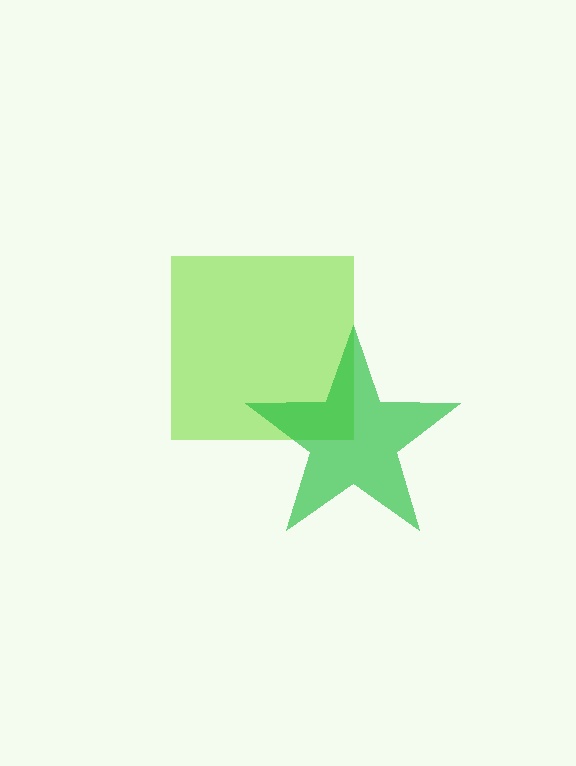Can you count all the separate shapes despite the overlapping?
Yes, there are 2 separate shapes.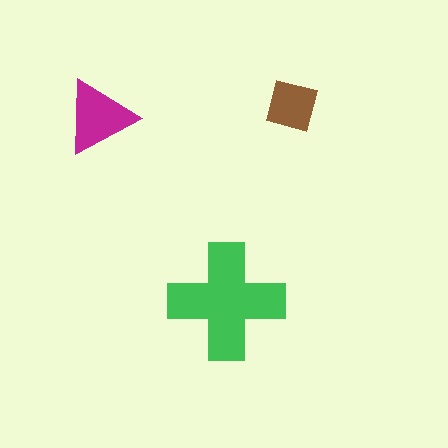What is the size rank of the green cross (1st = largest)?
1st.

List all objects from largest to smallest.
The green cross, the magenta triangle, the brown square.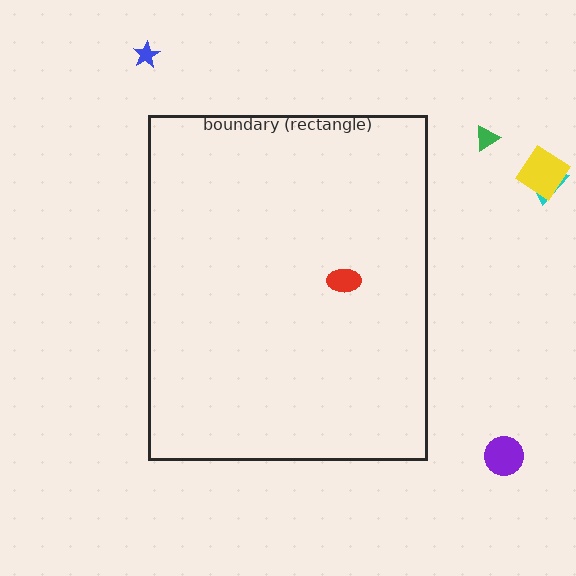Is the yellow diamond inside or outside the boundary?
Outside.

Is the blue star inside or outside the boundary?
Outside.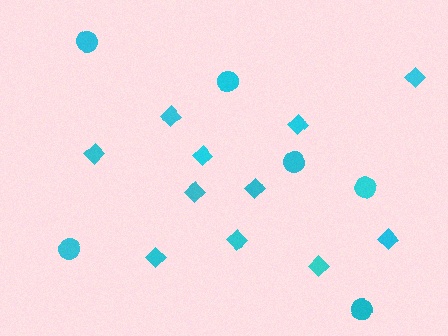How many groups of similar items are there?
There are 2 groups: one group of diamonds (11) and one group of circles (6).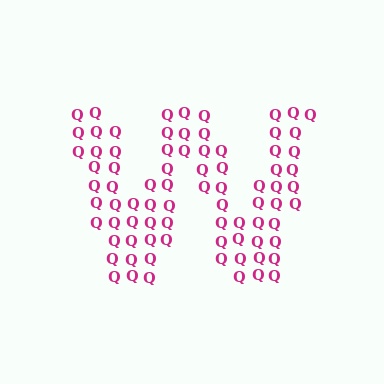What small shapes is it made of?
It is made of small letter Q's.